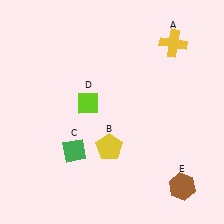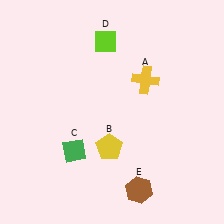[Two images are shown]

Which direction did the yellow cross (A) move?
The yellow cross (A) moved down.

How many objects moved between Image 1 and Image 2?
3 objects moved between the two images.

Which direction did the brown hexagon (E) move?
The brown hexagon (E) moved left.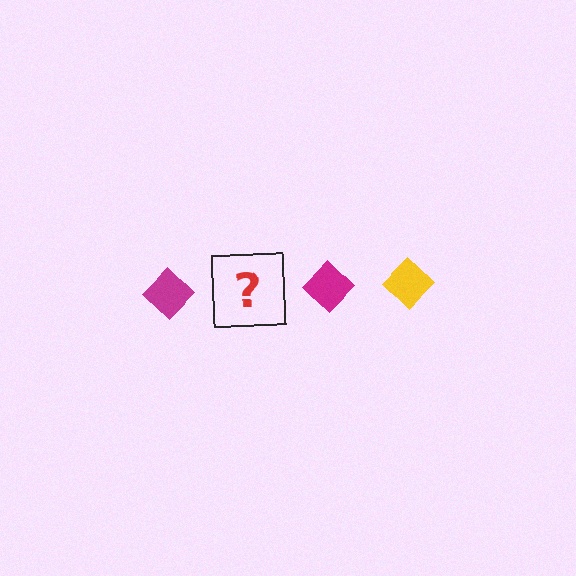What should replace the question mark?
The question mark should be replaced with a yellow diamond.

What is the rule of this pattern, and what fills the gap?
The rule is that the pattern cycles through magenta, yellow diamonds. The gap should be filled with a yellow diamond.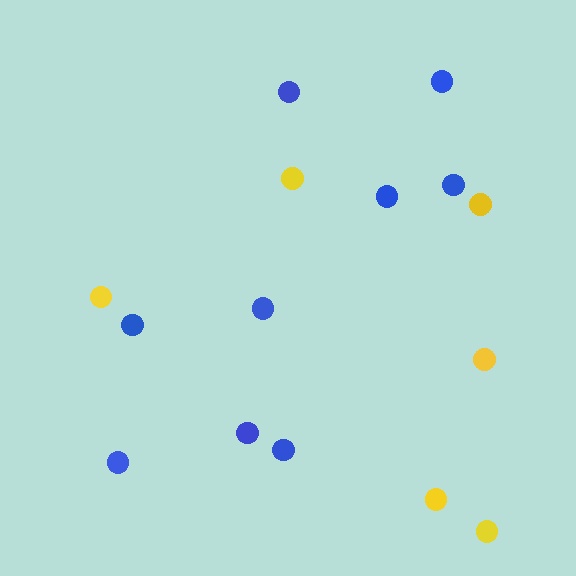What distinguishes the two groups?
There are 2 groups: one group of yellow circles (6) and one group of blue circles (9).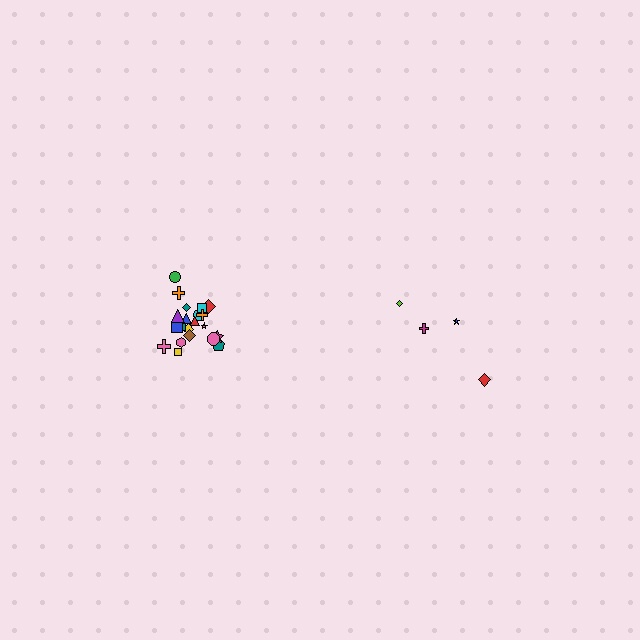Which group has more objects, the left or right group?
The left group.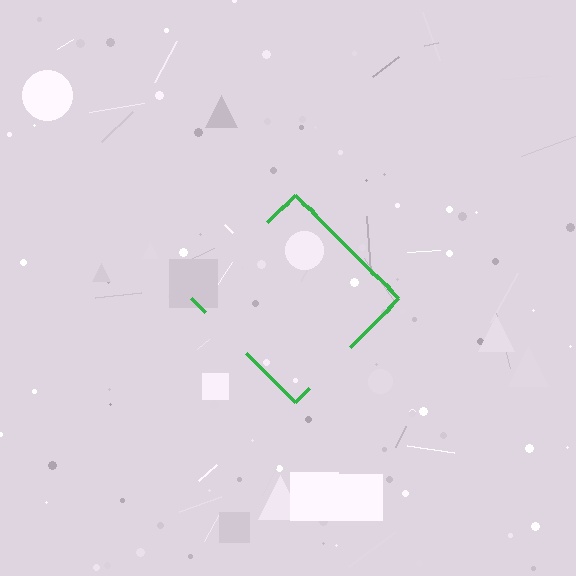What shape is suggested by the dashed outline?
The dashed outline suggests a diamond.